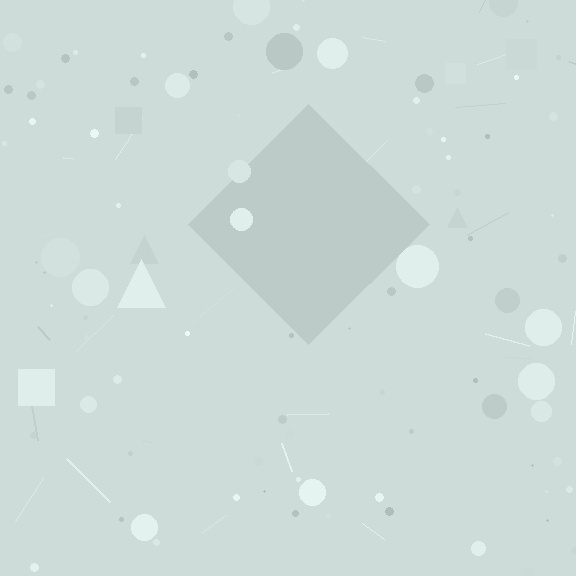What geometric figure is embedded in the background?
A diamond is embedded in the background.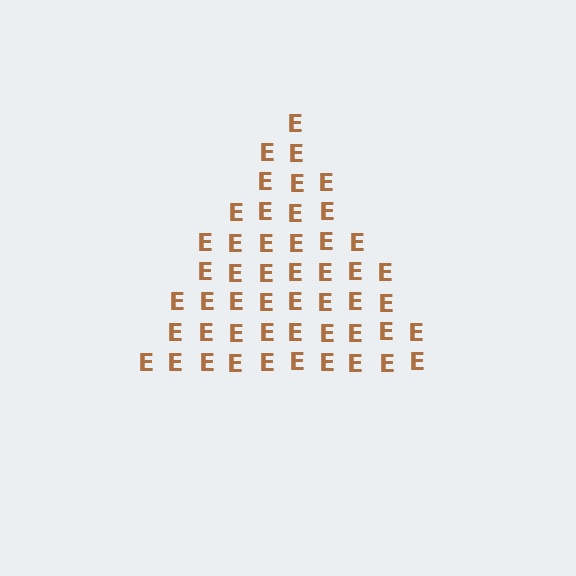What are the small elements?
The small elements are letter E's.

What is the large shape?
The large shape is a triangle.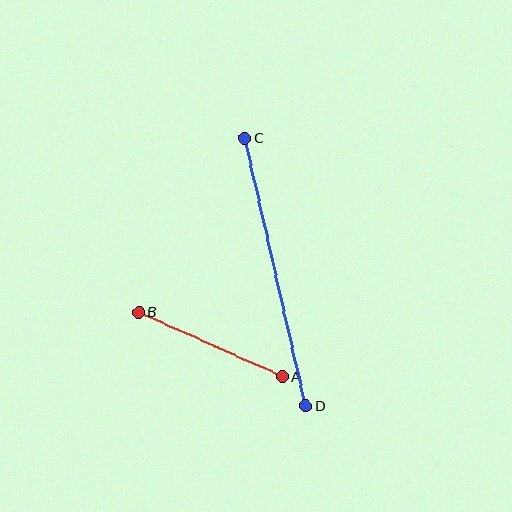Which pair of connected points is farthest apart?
Points C and D are farthest apart.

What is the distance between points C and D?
The distance is approximately 275 pixels.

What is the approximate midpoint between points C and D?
The midpoint is at approximately (275, 272) pixels.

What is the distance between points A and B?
The distance is approximately 157 pixels.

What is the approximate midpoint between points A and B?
The midpoint is at approximately (210, 344) pixels.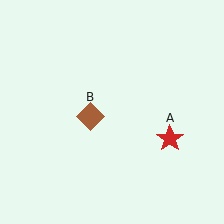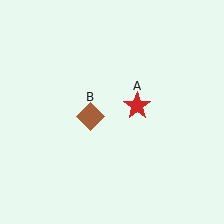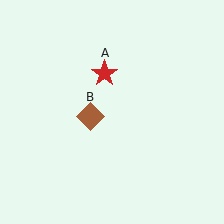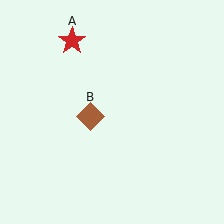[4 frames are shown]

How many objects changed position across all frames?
1 object changed position: red star (object A).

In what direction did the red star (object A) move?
The red star (object A) moved up and to the left.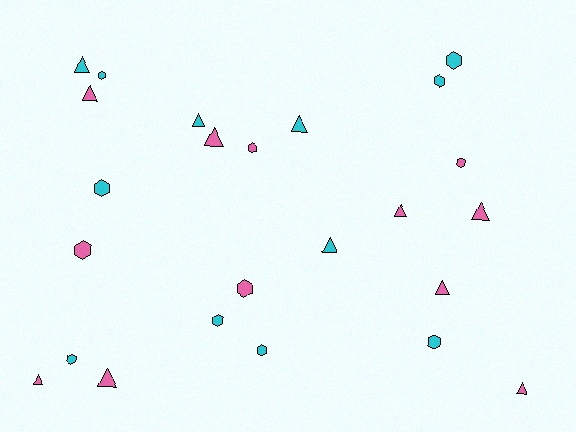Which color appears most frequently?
Cyan, with 12 objects.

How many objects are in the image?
There are 24 objects.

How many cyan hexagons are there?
There are 8 cyan hexagons.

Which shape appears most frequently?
Triangle, with 12 objects.